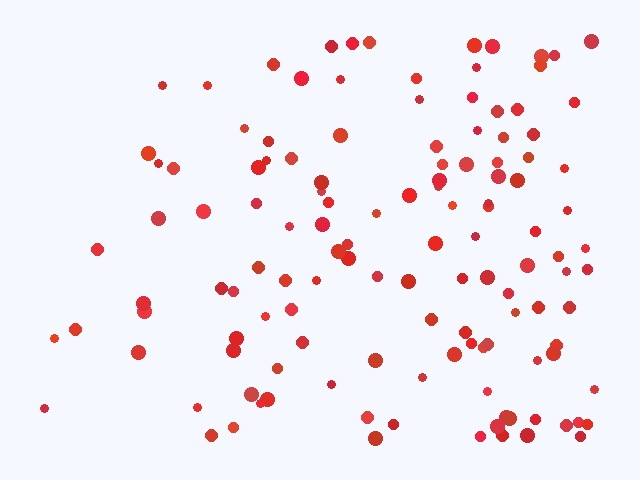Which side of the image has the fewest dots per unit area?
The left.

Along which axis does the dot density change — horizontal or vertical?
Horizontal.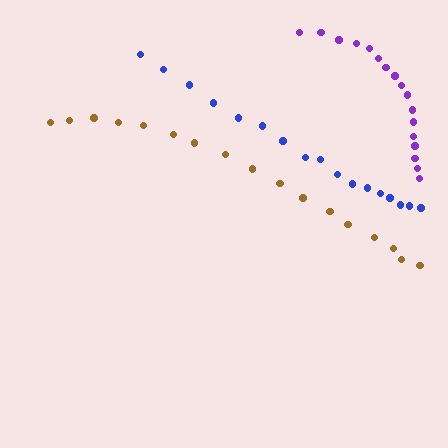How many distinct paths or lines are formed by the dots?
There are 3 distinct paths.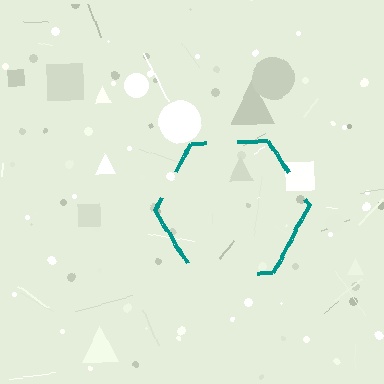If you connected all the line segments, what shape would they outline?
They would outline a hexagon.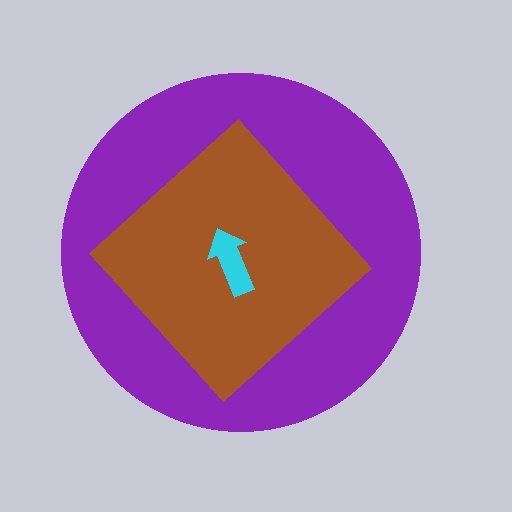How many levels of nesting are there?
3.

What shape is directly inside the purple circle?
The brown diamond.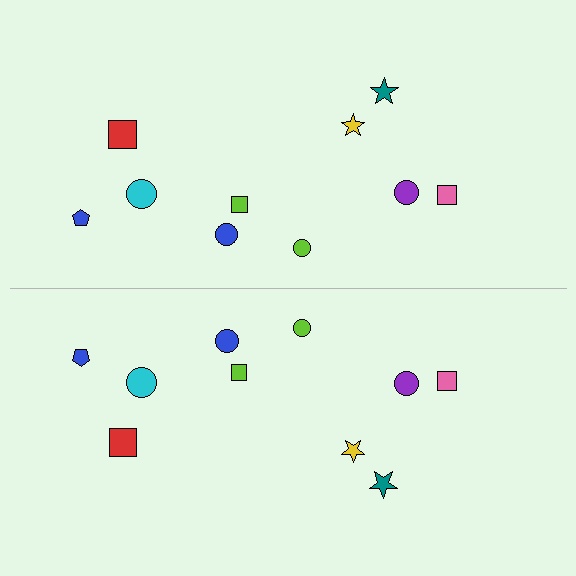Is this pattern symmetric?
Yes, this pattern has bilateral (reflection) symmetry.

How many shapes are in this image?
There are 20 shapes in this image.